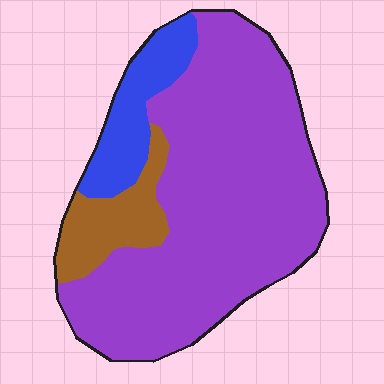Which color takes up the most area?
Purple, at roughly 75%.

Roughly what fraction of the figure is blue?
Blue takes up about one eighth (1/8) of the figure.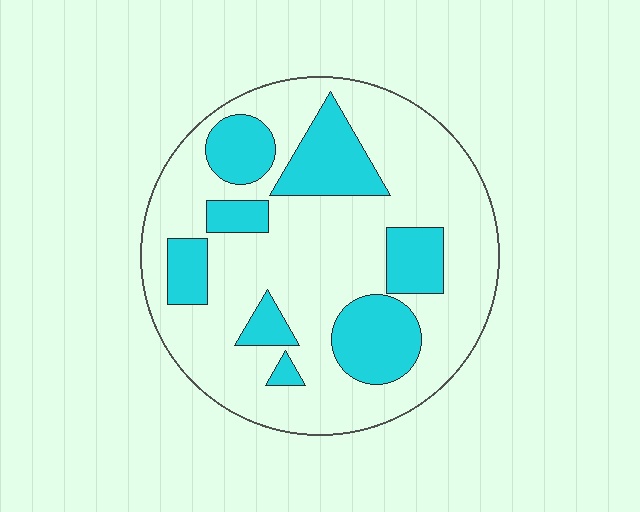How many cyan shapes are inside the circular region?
8.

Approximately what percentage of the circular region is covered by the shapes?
Approximately 30%.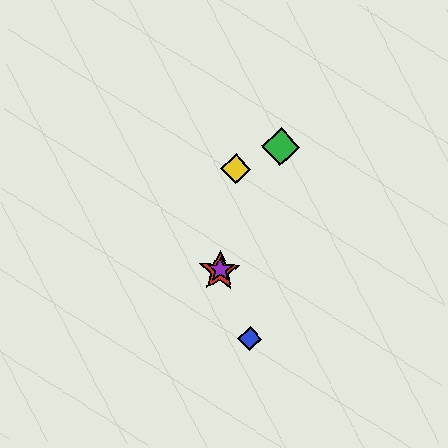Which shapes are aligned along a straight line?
The red star, the green diamond, the purple star are aligned along a straight line.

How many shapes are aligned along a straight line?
3 shapes (the red star, the green diamond, the purple star) are aligned along a straight line.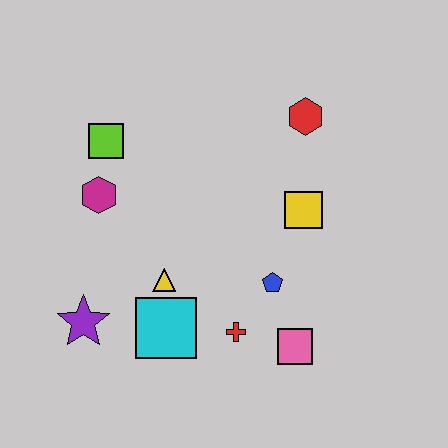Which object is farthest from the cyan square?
The red hexagon is farthest from the cyan square.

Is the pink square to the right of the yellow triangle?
Yes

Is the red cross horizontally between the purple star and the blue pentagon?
Yes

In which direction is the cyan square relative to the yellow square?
The cyan square is to the left of the yellow square.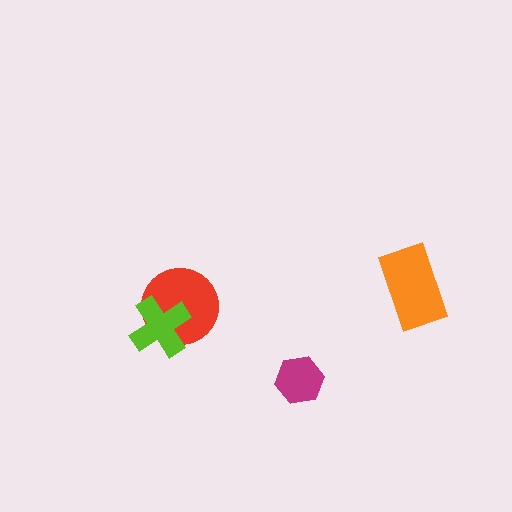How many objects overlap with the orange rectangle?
0 objects overlap with the orange rectangle.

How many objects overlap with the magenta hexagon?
0 objects overlap with the magenta hexagon.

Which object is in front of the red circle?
The lime cross is in front of the red circle.